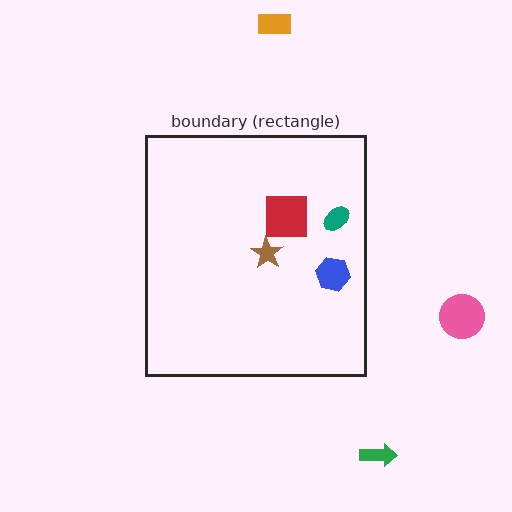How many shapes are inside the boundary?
4 inside, 3 outside.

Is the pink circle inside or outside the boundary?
Outside.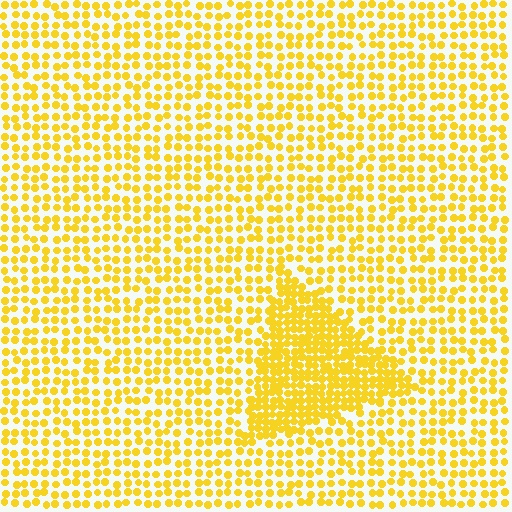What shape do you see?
I see a triangle.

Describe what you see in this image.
The image contains small yellow elements arranged at two different densities. A triangle-shaped region is visible where the elements are more densely packed than the surrounding area.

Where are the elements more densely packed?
The elements are more densely packed inside the triangle boundary.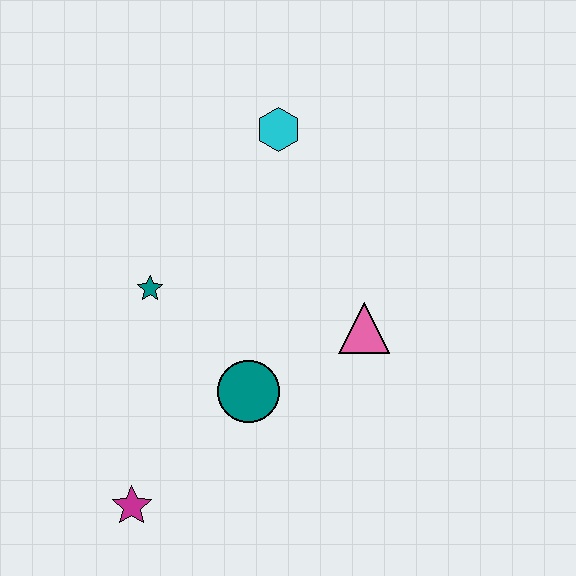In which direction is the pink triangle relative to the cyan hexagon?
The pink triangle is below the cyan hexagon.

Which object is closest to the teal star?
The teal circle is closest to the teal star.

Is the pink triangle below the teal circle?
No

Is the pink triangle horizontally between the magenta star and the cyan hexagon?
No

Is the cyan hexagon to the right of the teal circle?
Yes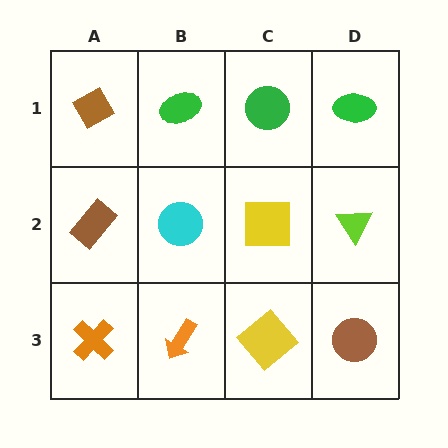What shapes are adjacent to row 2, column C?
A green circle (row 1, column C), a yellow diamond (row 3, column C), a cyan circle (row 2, column B), a lime triangle (row 2, column D).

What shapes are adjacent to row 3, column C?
A yellow square (row 2, column C), an orange arrow (row 3, column B), a brown circle (row 3, column D).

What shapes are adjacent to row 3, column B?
A cyan circle (row 2, column B), an orange cross (row 3, column A), a yellow diamond (row 3, column C).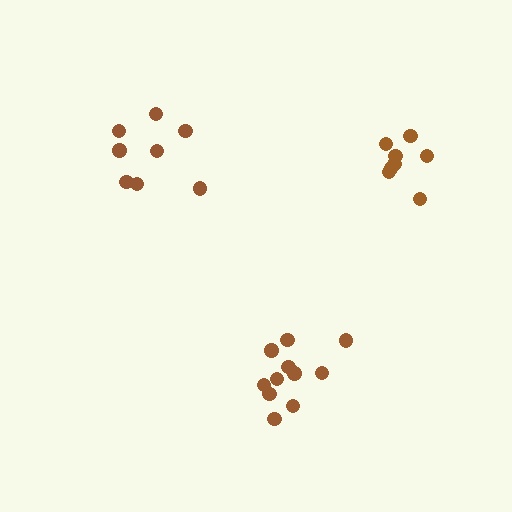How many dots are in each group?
Group 1: 8 dots, Group 2: 8 dots, Group 3: 11 dots (27 total).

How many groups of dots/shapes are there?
There are 3 groups.